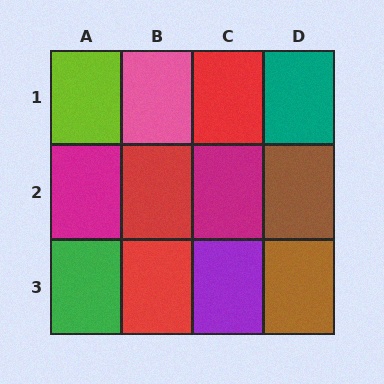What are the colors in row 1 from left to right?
Lime, pink, red, teal.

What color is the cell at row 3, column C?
Purple.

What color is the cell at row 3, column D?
Brown.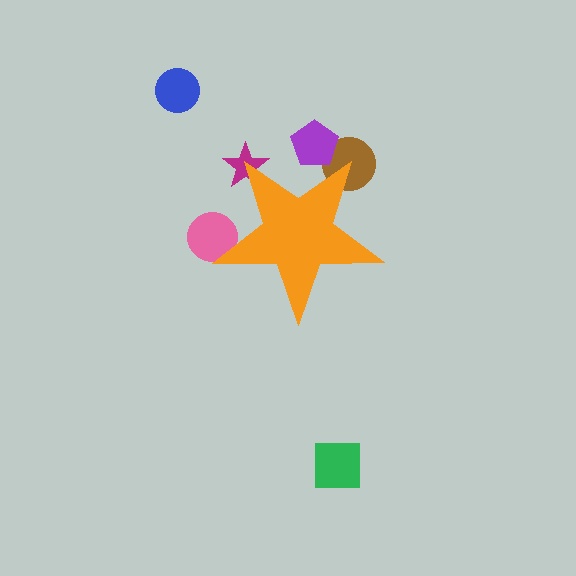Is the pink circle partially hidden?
Yes, the pink circle is partially hidden behind the orange star.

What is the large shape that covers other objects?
An orange star.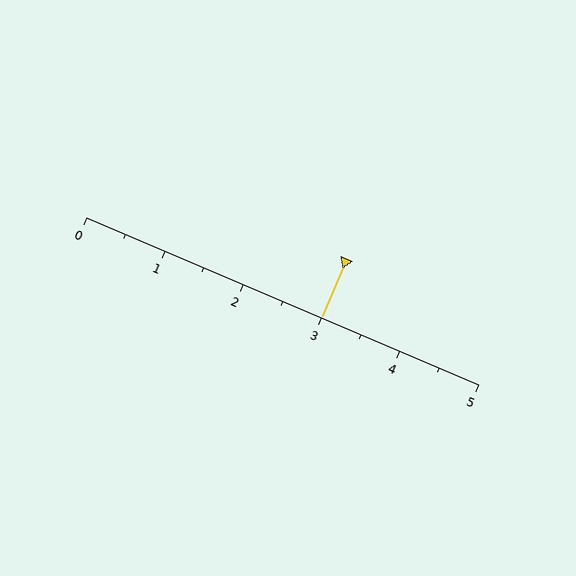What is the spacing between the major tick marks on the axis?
The major ticks are spaced 1 apart.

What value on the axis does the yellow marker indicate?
The marker indicates approximately 3.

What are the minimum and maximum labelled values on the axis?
The axis runs from 0 to 5.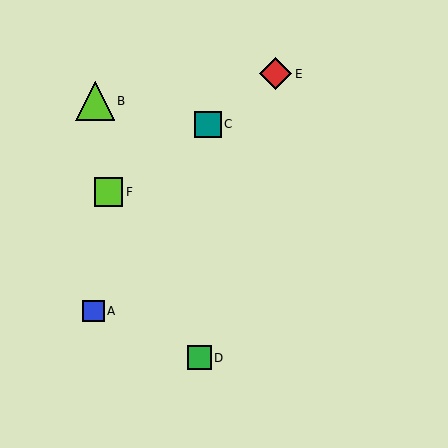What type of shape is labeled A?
Shape A is a blue square.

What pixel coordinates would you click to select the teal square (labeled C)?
Click at (208, 124) to select the teal square C.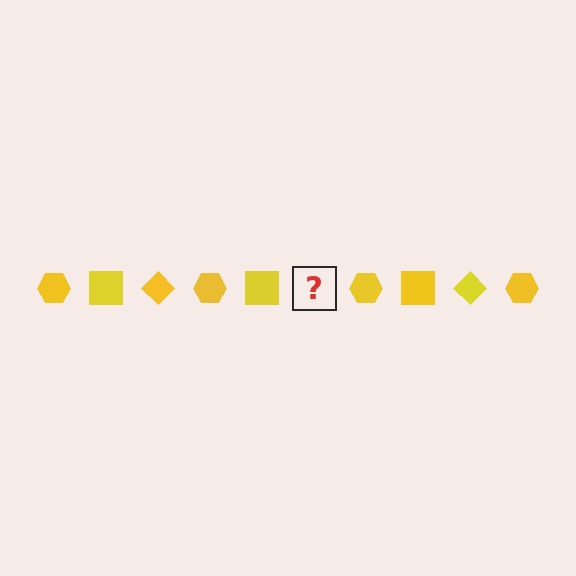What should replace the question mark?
The question mark should be replaced with a yellow diamond.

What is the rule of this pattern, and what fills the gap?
The rule is that the pattern cycles through hexagon, square, diamond shapes in yellow. The gap should be filled with a yellow diamond.